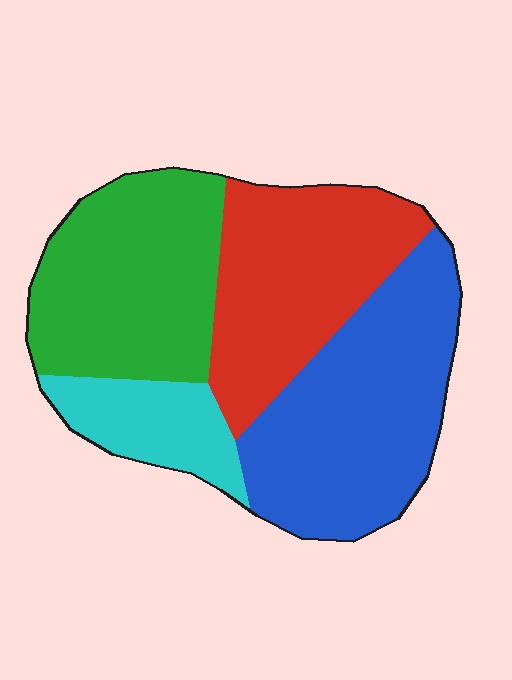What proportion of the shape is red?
Red takes up between a sixth and a third of the shape.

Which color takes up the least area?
Cyan, at roughly 10%.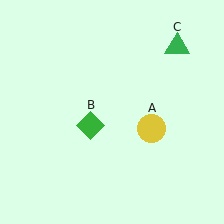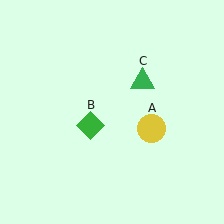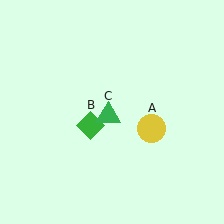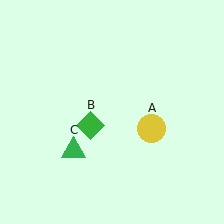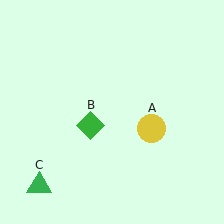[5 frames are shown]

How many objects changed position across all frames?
1 object changed position: green triangle (object C).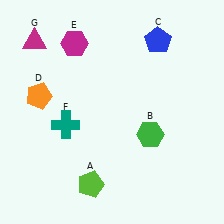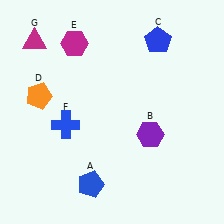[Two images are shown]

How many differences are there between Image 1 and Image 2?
There are 3 differences between the two images.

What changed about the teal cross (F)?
In Image 1, F is teal. In Image 2, it changed to blue.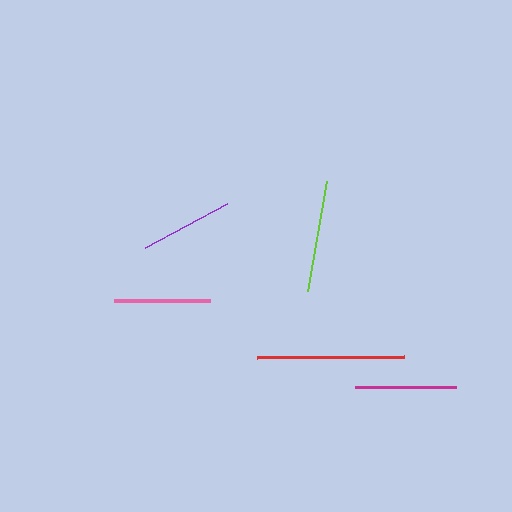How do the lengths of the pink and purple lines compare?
The pink and purple lines are approximately the same length.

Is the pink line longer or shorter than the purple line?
The pink line is longer than the purple line.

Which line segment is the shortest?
The purple line is the shortest at approximately 93 pixels.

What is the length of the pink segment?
The pink segment is approximately 95 pixels long.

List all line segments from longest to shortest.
From longest to shortest: red, lime, magenta, pink, purple.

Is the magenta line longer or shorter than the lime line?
The lime line is longer than the magenta line.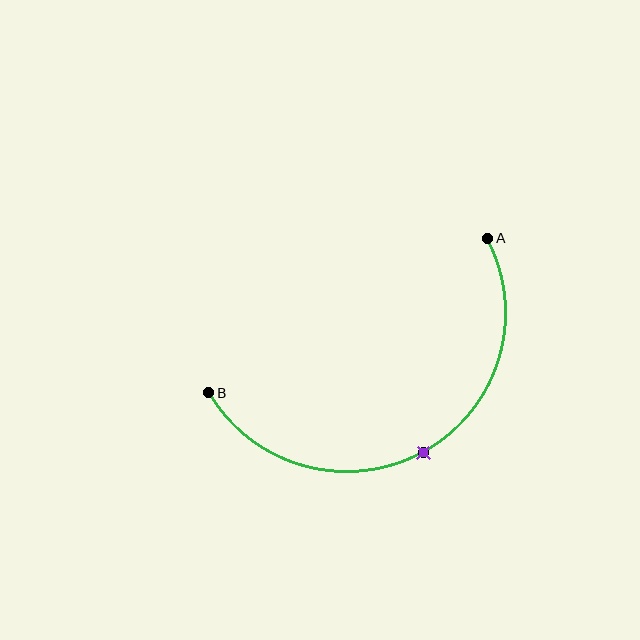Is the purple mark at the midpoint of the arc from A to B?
Yes. The purple mark lies on the arc at equal arc-length from both A and B — it is the arc midpoint.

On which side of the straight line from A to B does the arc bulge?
The arc bulges below the straight line connecting A and B.